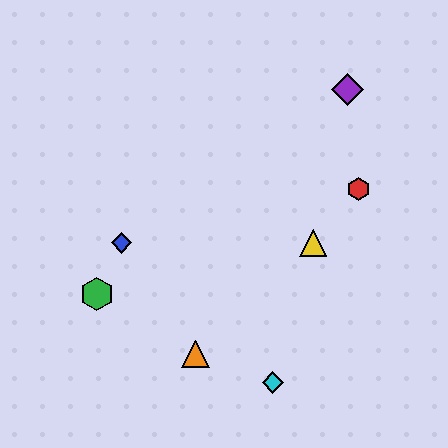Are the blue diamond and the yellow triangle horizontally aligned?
Yes, both are at y≈243.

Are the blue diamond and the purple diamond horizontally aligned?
No, the blue diamond is at y≈243 and the purple diamond is at y≈89.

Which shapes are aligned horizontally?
The blue diamond, the yellow triangle are aligned horizontally.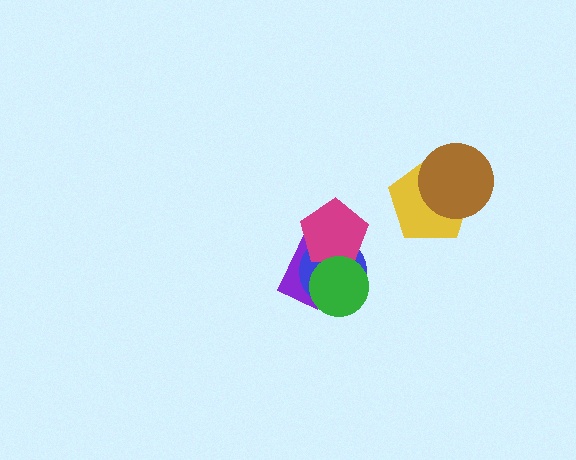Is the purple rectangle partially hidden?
Yes, it is partially covered by another shape.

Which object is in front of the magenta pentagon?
The green circle is in front of the magenta pentagon.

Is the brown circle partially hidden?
No, no other shape covers it.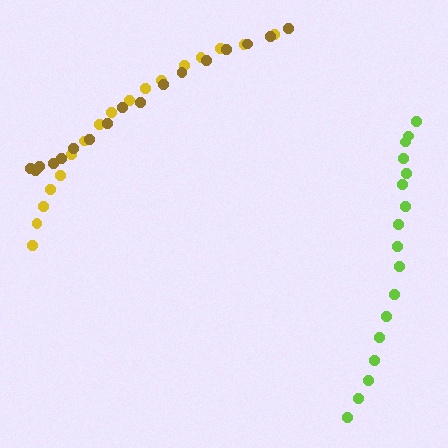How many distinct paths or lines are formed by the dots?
There are 3 distinct paths.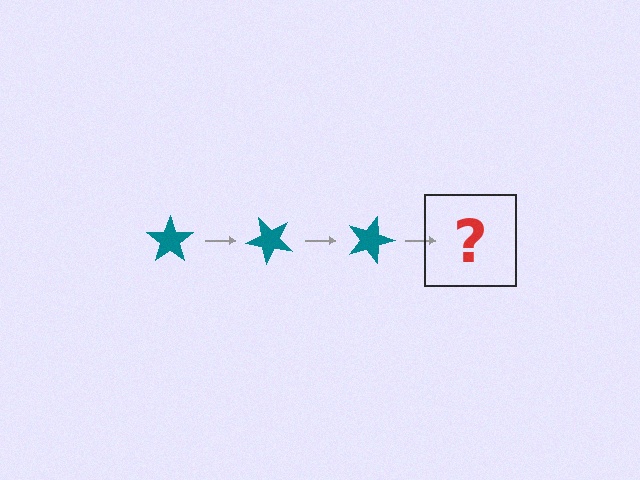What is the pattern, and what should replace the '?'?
The pattern is that the star rotates 45 degrees each step. The '?' should be a teal star rotated 135 degrees.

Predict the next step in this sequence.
The next step is a teal star rotated 135 degrees.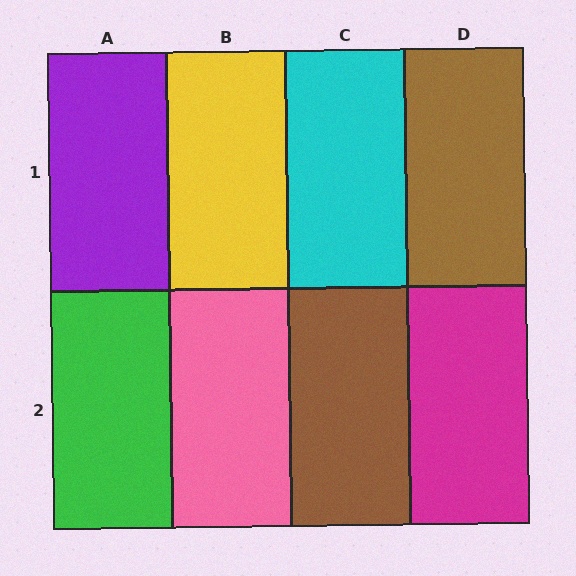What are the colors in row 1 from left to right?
Purple, yellow, cyan, brown.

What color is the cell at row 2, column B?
Pink.